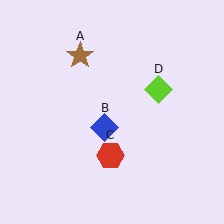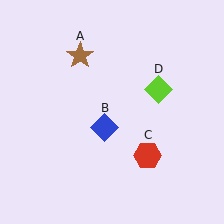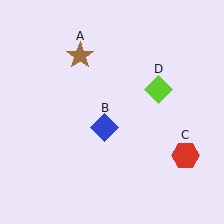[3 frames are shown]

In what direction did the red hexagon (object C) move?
The red hexagon (object C) moved right.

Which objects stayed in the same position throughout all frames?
Brown star (object A) and blue diamond (object B) and lime diamond (object D) remained stationary.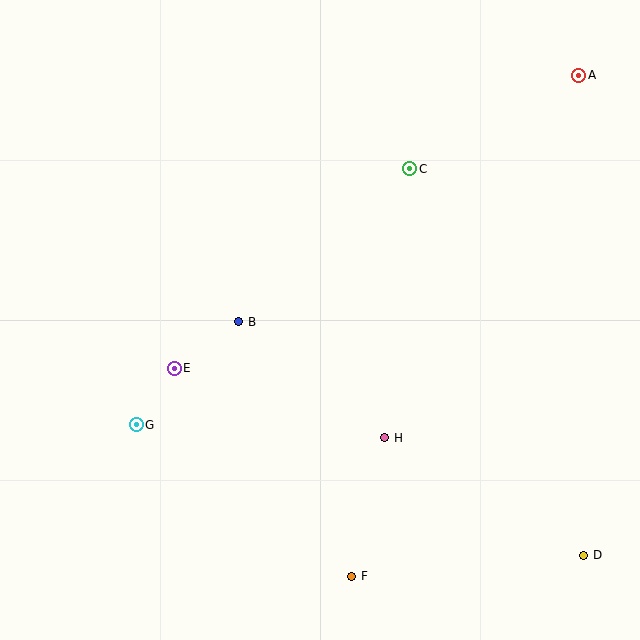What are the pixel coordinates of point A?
Point A is at (579, 75).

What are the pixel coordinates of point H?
Point H is at (385, 438).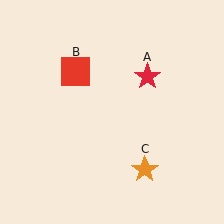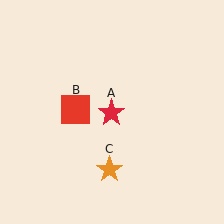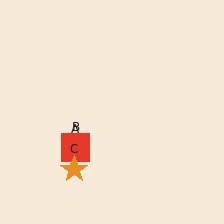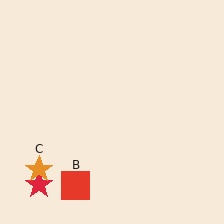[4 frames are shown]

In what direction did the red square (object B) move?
The red square (object B) moved down.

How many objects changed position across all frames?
3 objects changed position: red star (object A), red square (object B), orange star (object C).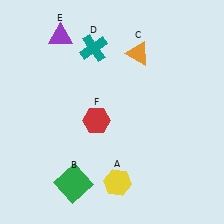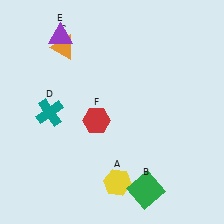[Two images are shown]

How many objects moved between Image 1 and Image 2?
3 objects moved between the two images.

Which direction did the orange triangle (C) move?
The orange triangle (C) moved left.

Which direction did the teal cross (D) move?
The teal cross (D) moved down.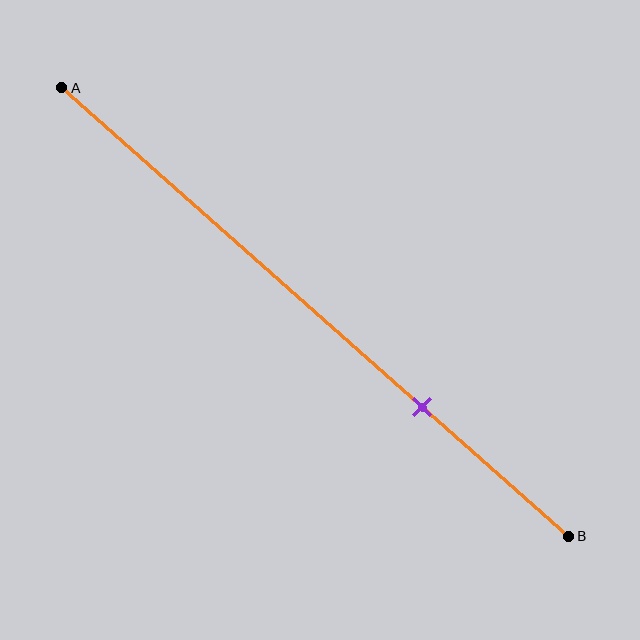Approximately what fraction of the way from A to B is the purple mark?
The purple mark is approximately 70% of the way from A to B.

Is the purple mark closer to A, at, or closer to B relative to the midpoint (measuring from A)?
The purple mark is closer to point B than the midpoint of segment AB.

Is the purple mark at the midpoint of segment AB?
No, the mark is at about 70% from A, not at the 50% midpoint.